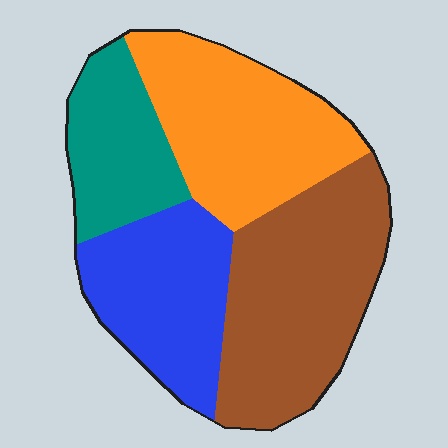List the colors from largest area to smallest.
From largest to smallest: brown, orange, blue, teal.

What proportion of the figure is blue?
Blue takes up about one quarter (1/4) of the figure.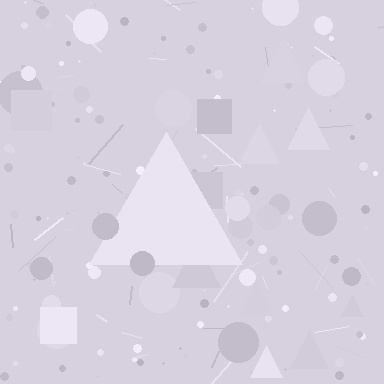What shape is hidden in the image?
A triangle is hidden in the image.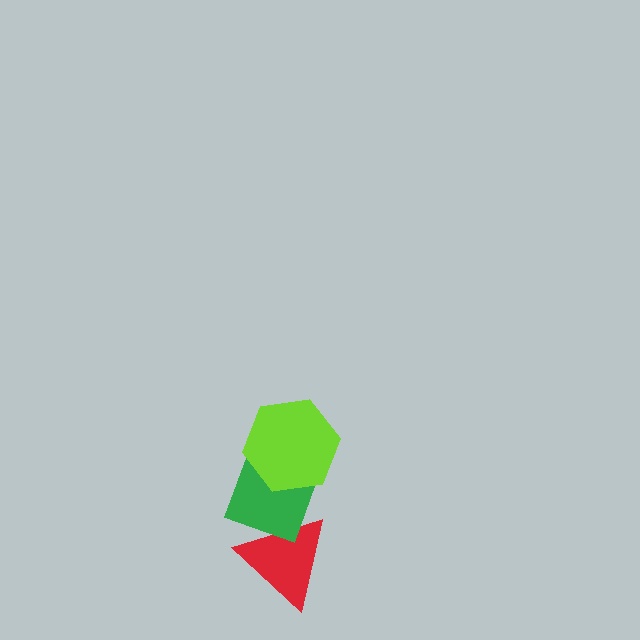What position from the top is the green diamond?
The green diamond is 2nd from the top.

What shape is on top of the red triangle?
The green diamond is on top of the red triangle.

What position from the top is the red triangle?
The red triangle is 3rd from the top.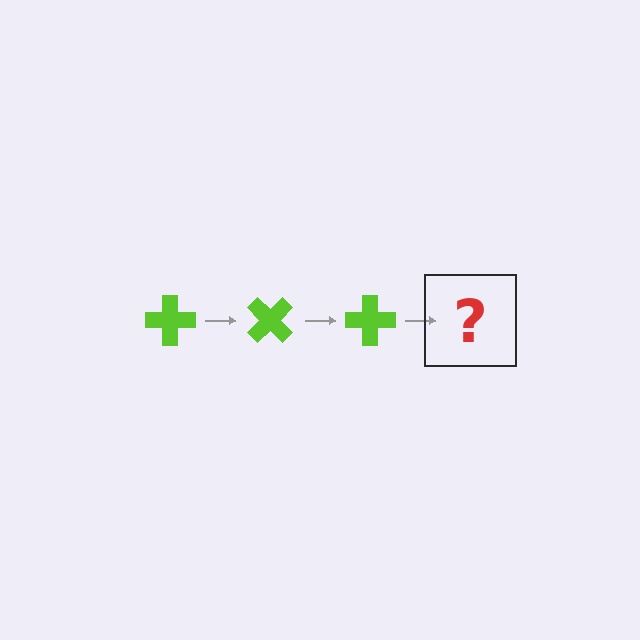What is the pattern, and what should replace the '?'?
The pattern is that the cross rotates 45 degrees each step. The '?' should be a lime cross rotated 135 degrees.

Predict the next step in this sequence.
The next step is a lime cross rotated 135 degrees.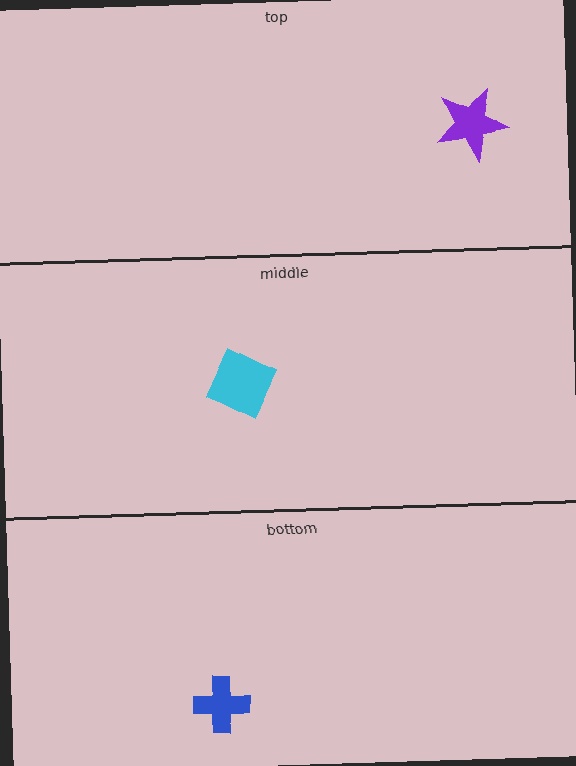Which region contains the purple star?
The top region.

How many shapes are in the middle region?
1.